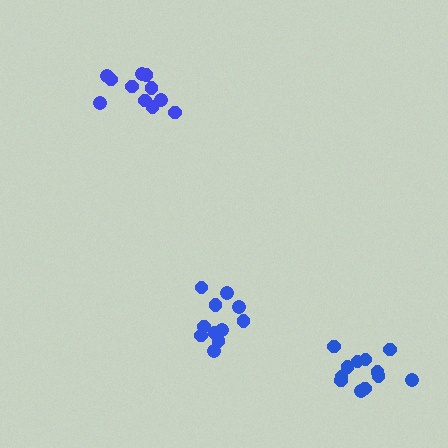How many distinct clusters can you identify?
There are 3 distinct clusters.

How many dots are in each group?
Group 1: 11 dots, Group 2: 11 dots, Group 3: 12 dots (34 total).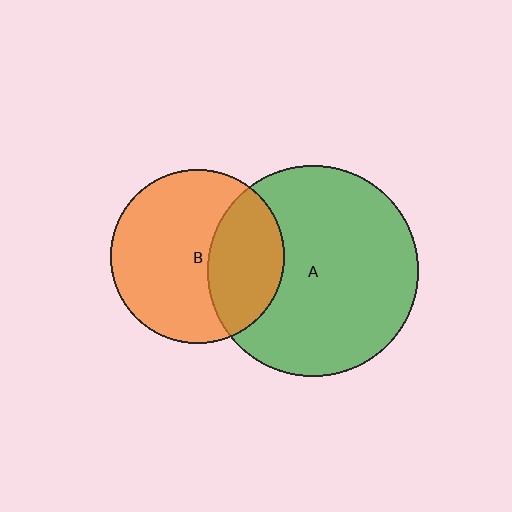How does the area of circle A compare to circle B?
Approximately 1.5 times.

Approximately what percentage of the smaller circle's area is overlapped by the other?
Approximately 35%.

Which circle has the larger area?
Circle A (green).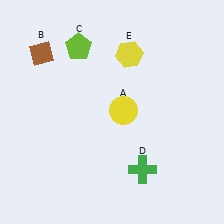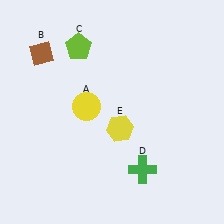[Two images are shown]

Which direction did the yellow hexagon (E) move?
The yellow hexagon (E) moved down.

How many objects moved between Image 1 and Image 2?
2 objects moved between the two images.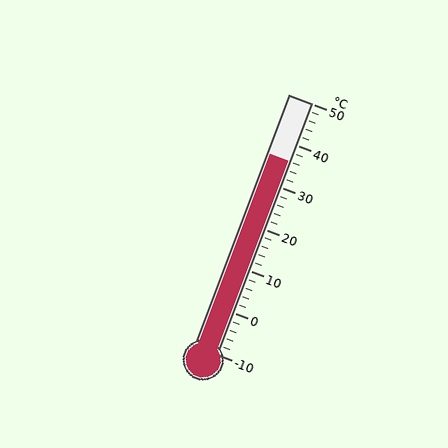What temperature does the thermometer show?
The thermometer shows approximately 36°C.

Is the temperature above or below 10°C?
The temperature is above 10°C.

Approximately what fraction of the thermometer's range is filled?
The thermometer is filled to approximately 75% of its range.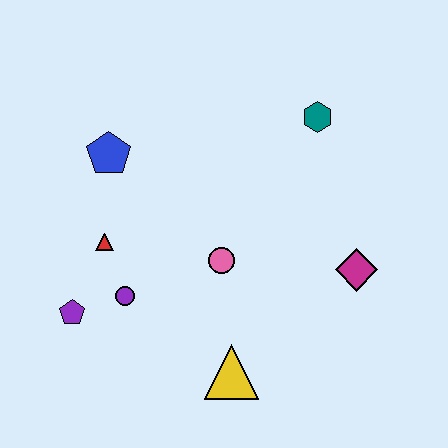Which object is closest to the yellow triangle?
The pink circle is closest to the yellow triangle.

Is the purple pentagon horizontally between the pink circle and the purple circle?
No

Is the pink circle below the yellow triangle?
No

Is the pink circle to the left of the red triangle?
No